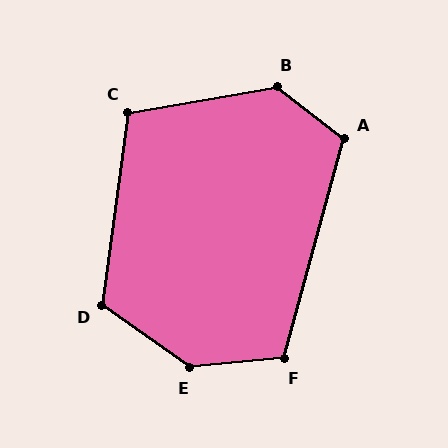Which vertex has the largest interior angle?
E, at approximately 140 degrees.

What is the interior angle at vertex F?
Approximately 111 degrees (obtuse).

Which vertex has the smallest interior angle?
C, at approximately 108 degrees.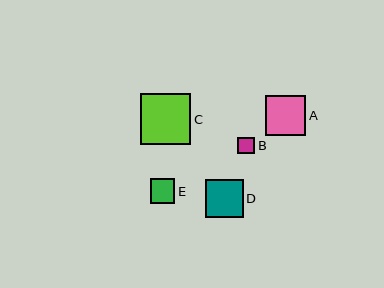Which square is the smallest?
Square B is the smallest with a size of approximately 17 pixels.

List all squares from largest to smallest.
From largest to smallest: C, A, D, E, B.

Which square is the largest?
Square C is the largest with a size of approximately 50 pixels.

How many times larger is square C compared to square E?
Square C is approximately 2.0 times the size of square E.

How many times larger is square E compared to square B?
Square E is approximately 1.5 times the size of square B.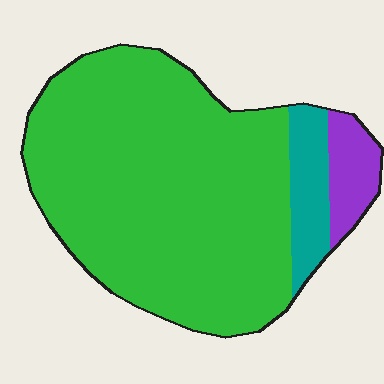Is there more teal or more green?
Green.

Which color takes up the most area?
Green, at roughly 85%.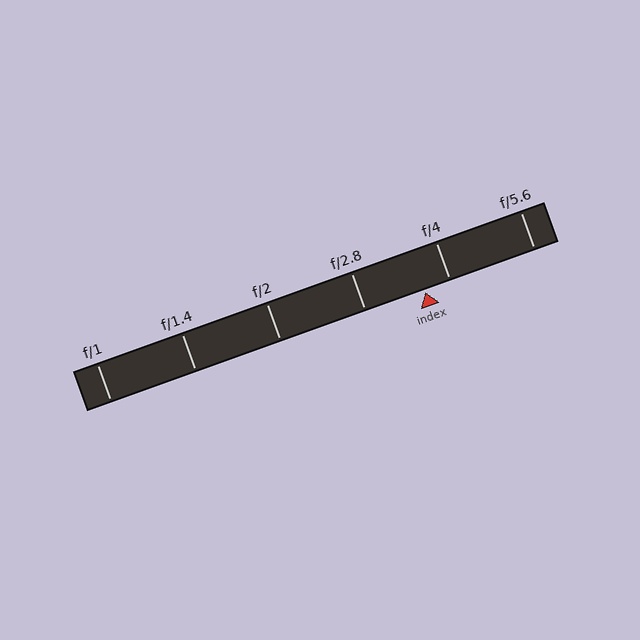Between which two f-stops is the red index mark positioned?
The index mark is between f/2.8 and f/4.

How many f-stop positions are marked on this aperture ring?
There are 6 f-stop positions marked.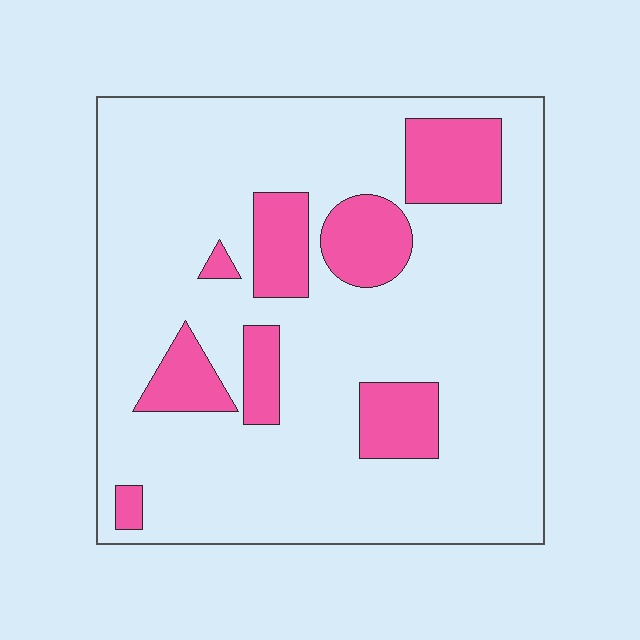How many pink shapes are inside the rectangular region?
8.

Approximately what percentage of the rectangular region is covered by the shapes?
Approximately 20%.